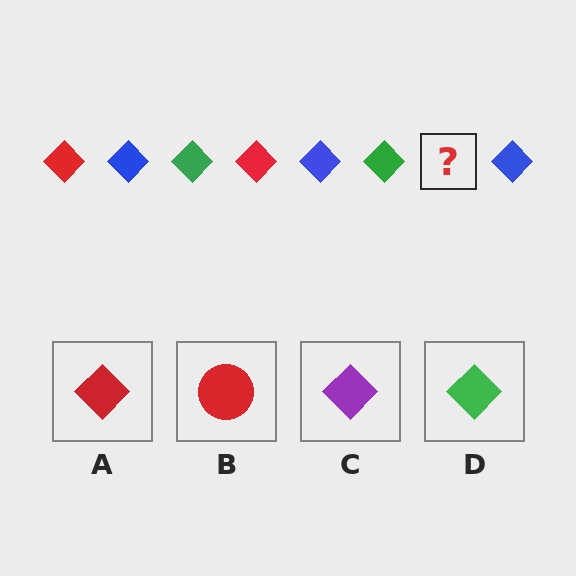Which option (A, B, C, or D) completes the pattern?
A.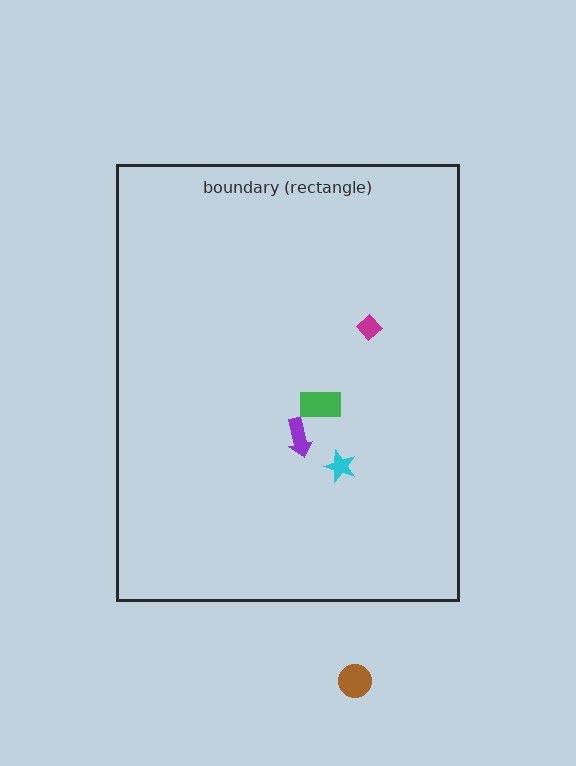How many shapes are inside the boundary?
4 inside, 1 outside.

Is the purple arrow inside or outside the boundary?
Inside.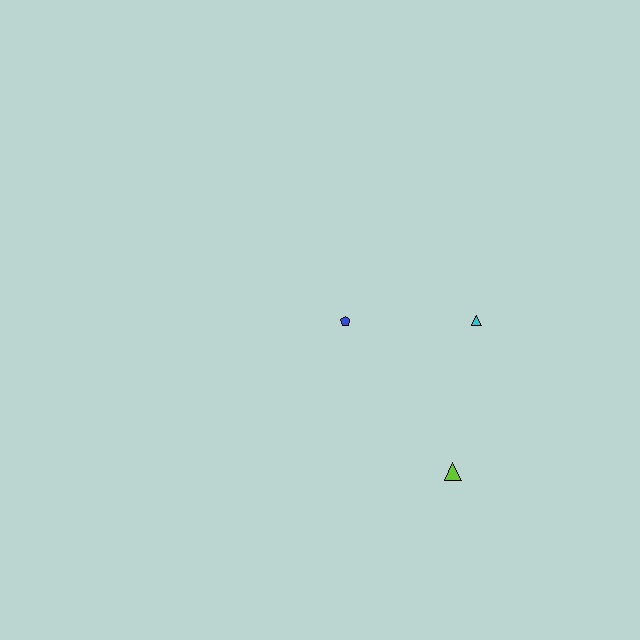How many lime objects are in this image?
There is 1 lime object.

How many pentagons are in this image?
There is 1 pentagon.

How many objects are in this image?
There are 3 objects.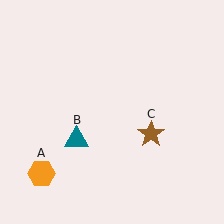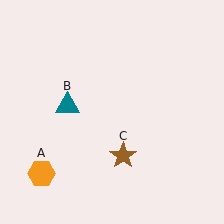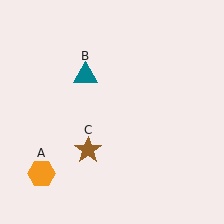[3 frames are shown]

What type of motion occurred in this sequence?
The teal triangle (object B), brown star (object C) rotated clockwise around the center of the scene.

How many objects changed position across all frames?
2 objects changed position: teal triangle (object B), brown star (object C).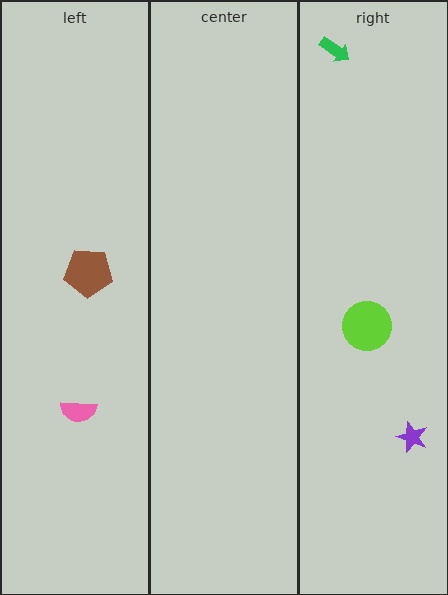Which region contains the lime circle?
The right region.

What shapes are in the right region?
The purple star, the lime circle, the green arrow.